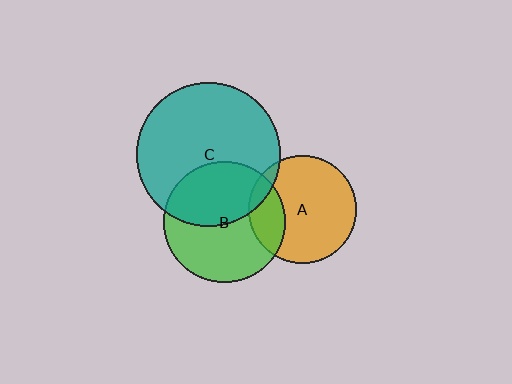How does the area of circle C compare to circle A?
Approximately 1.8 times.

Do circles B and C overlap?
Yes.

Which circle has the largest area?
Circle C (teal).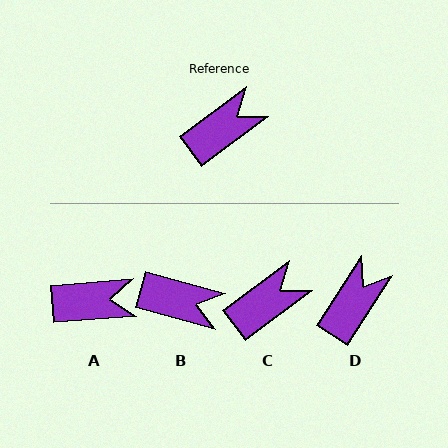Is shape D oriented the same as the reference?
No, it is off by about 20 degrees.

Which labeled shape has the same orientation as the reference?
C.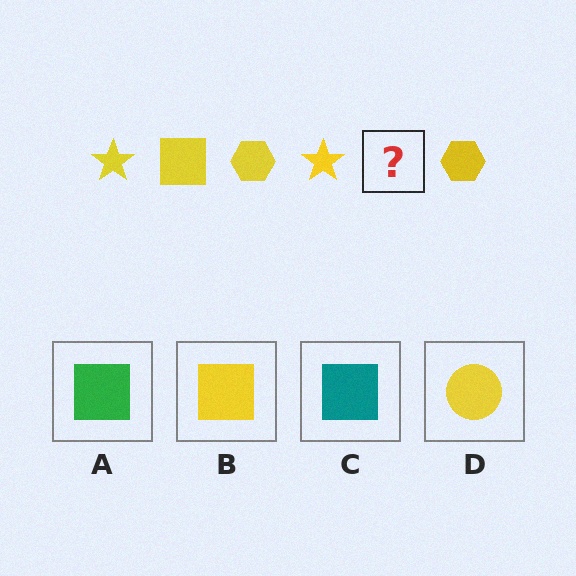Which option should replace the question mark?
Option B.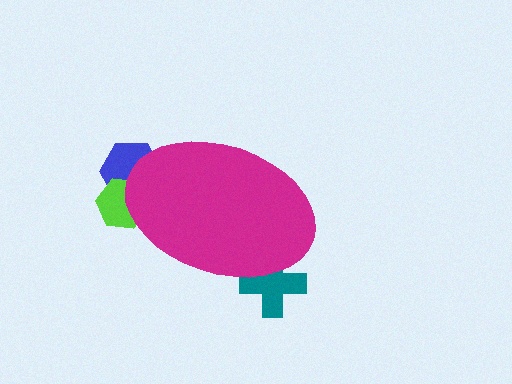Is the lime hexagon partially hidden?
Yes, the lime hexagon is partially hidden behind the magenta ellipse.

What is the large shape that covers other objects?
A magenta ellipse.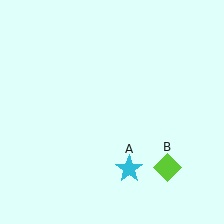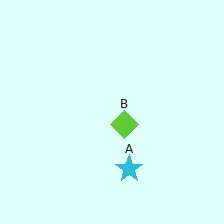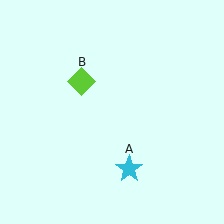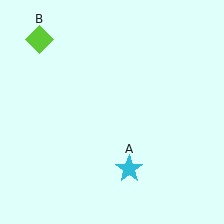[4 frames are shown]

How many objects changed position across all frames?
1 object changed position: lime diamond (object B).